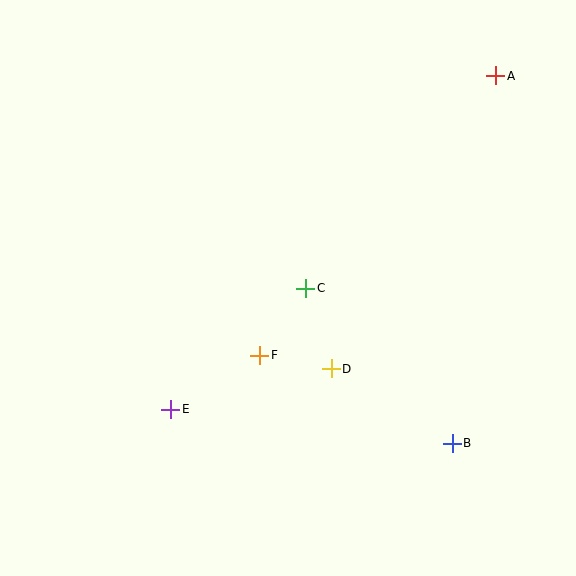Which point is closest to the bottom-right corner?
Point B is closest to the bottom-right corner.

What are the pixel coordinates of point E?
Point E is at (171, 409).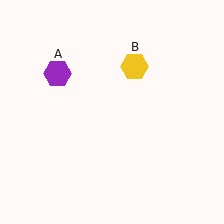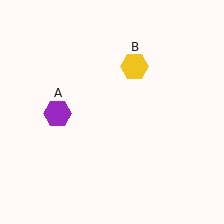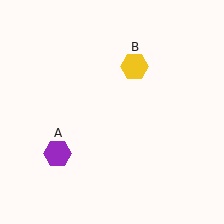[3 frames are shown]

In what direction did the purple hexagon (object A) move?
The purple hexagon (object A) moved down.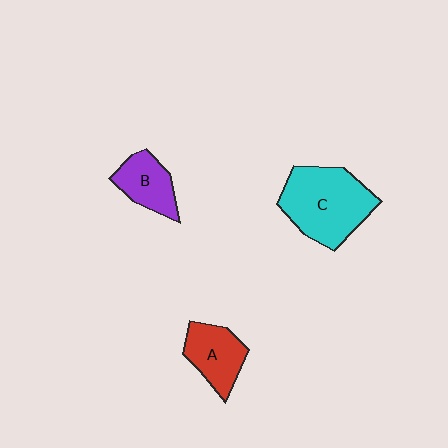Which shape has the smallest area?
Shape B (purple).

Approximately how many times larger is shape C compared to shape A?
Approximately 1.8 times.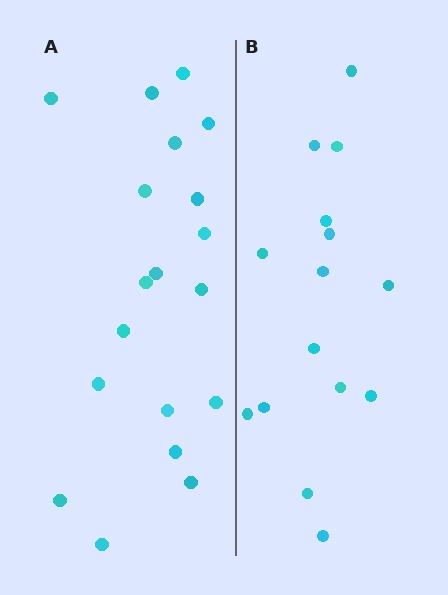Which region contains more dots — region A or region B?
Region A (the left region) has more dots.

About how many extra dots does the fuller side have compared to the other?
Region A has about 4 more dots than region B.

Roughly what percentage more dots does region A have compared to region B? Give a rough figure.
About 25% more.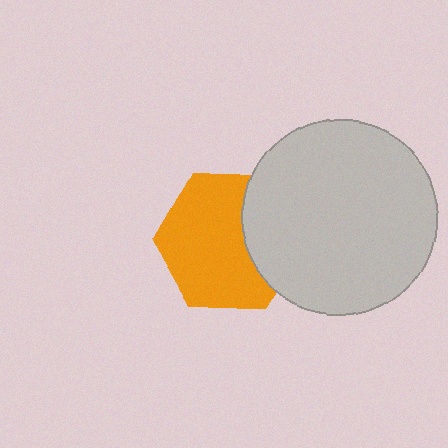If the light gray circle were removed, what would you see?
You would see the complete orange hexagon.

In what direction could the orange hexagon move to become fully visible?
The orange hexagon could move left. That would shift it out from behind the light gray circle entirely.